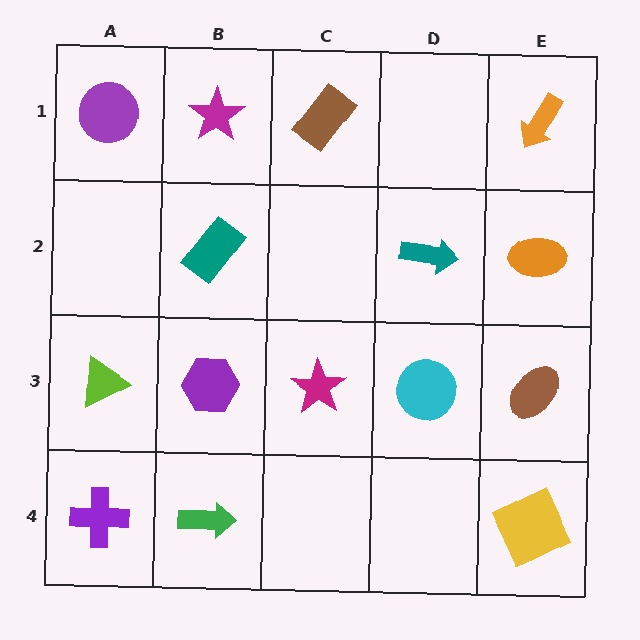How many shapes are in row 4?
3 shapes.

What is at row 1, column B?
A magenta star.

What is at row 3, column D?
A cyan circle.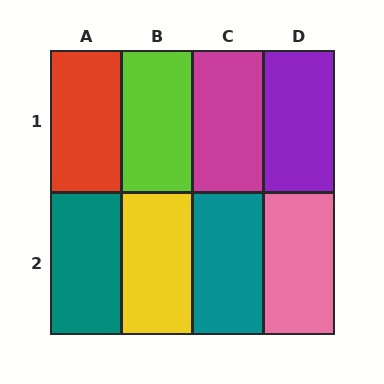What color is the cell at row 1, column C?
Magenta.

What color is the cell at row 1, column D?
Purple.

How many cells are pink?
1 cell is pink.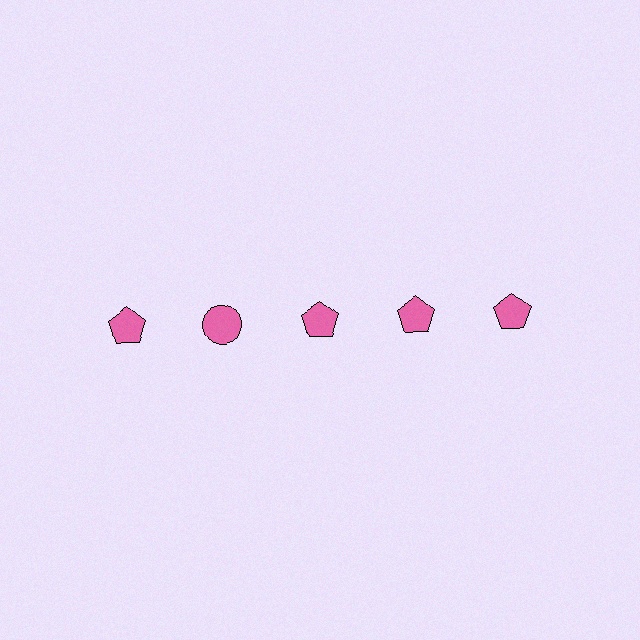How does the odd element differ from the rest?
It has a different shape: circle instead of pentagon.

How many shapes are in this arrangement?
There are 5 shapes arranged in a grid pattern.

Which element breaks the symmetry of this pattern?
The pink circle in the top row, second from left column breaks the symmetry. All other shapes are pink pentagons.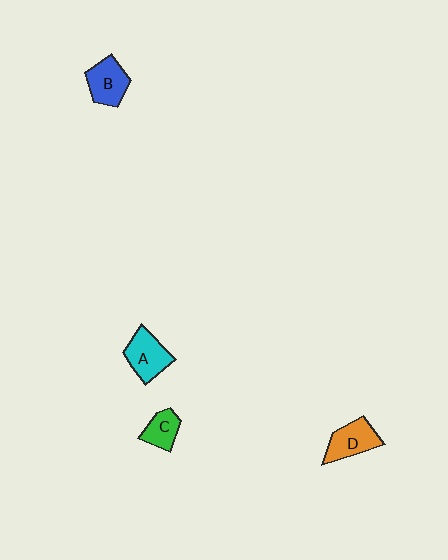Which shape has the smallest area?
Shape C (green).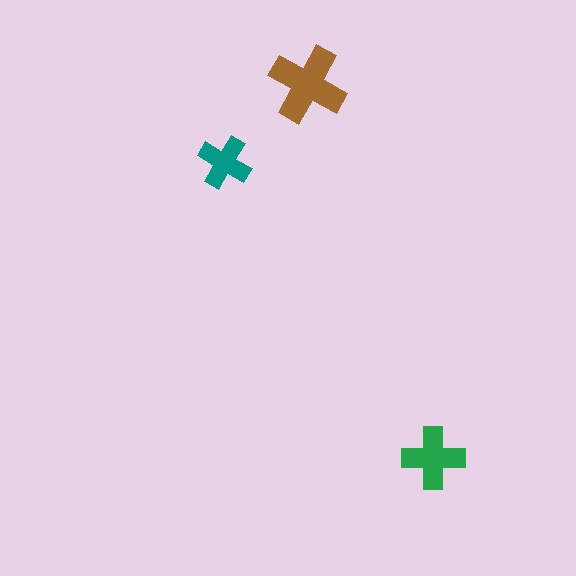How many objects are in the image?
There are 3 objects in the image.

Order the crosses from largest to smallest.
the brown one, the green one, the teal one.